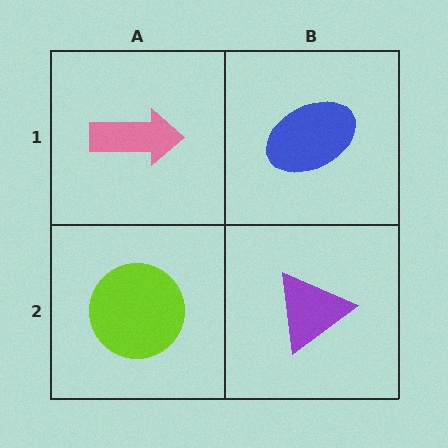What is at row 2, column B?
A purple triangle.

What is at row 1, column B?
A blue ellipse.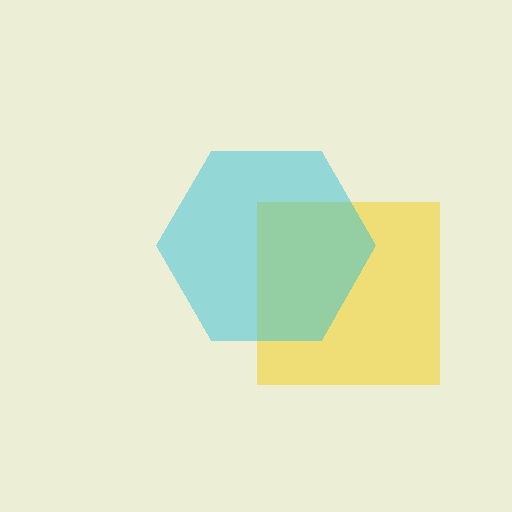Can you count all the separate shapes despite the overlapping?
Yes, there are 2 separate shapes.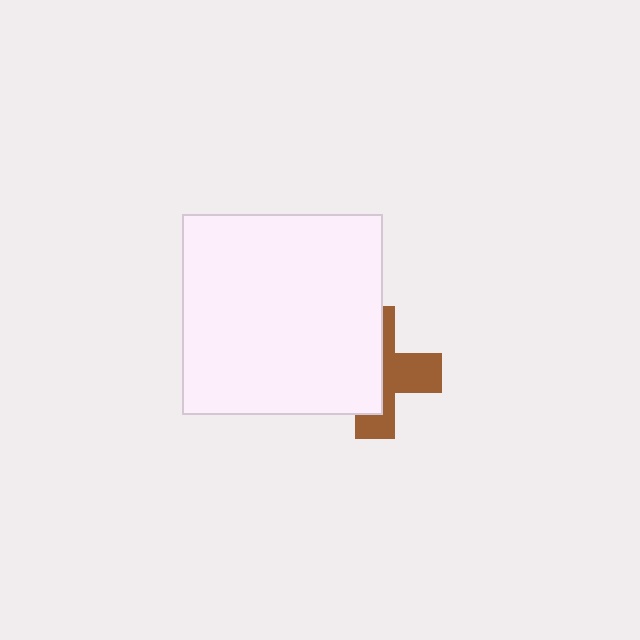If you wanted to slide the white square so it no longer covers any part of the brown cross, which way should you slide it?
Slide it left — that is the most direct way to separate the two shapes.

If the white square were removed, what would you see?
You would see the complete brown cross.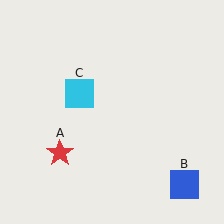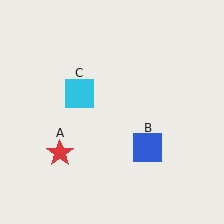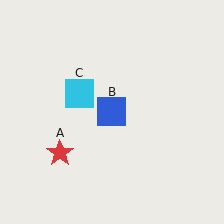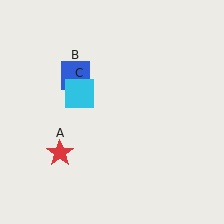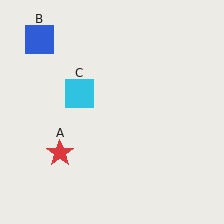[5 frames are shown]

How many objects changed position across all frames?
1 object changed position: blue square (object B).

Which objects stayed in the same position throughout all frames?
Red star (object A) and cyan square (object C) remained stationary.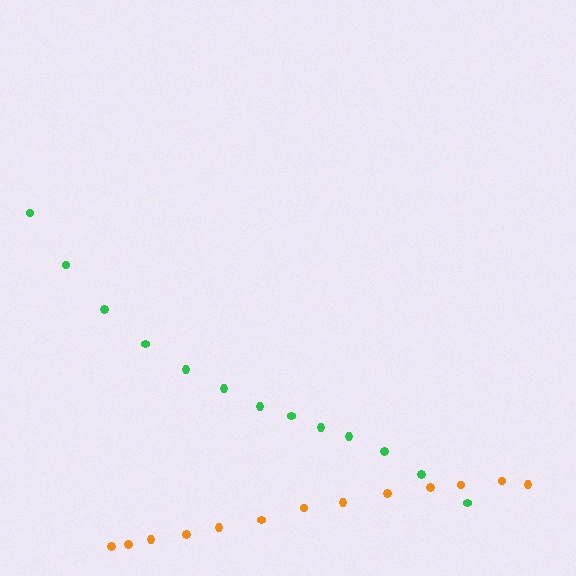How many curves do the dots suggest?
There are 2 distinct paths.